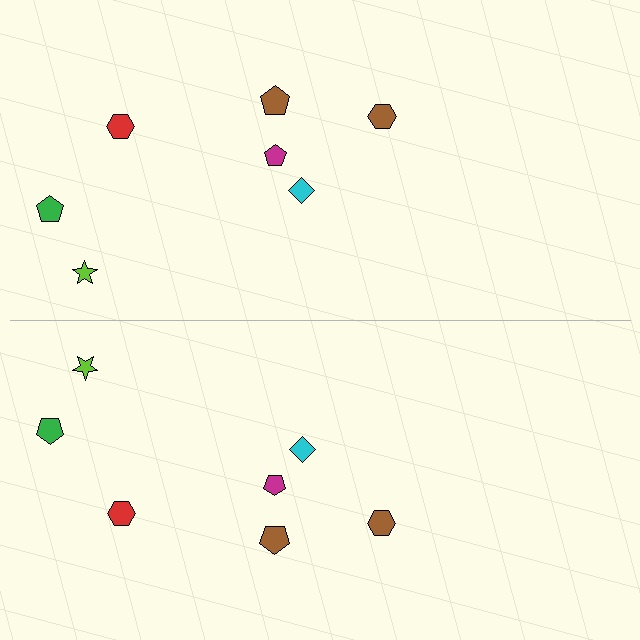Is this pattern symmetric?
Yes, this pattern has bilateral (reflection) symmetry.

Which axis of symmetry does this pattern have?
The pattern has a horizontal axis of symmetry running through the center of the image.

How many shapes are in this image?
There are 14 shapes in this image.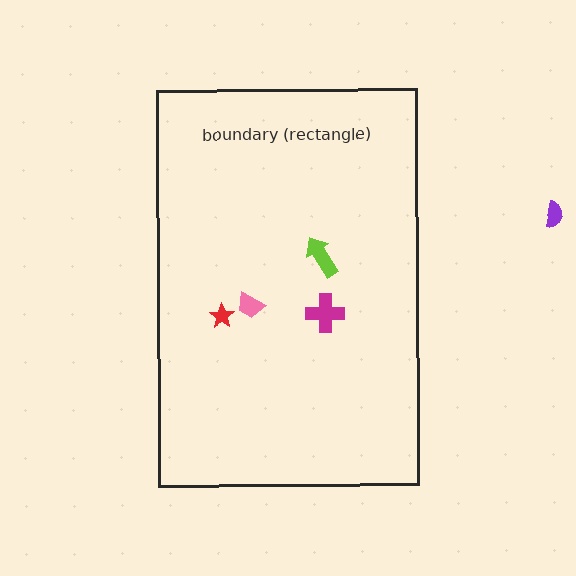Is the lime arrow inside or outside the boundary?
Inside.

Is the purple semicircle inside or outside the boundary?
Outside.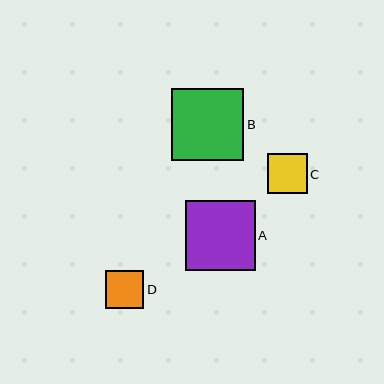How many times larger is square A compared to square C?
Square A is approximately 1.8 times the size of square C.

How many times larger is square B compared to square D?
Square B is approximately 1.9 times the size of square D.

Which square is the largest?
Square B is the largest with a size of approximately 72 pixels.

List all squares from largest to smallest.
From largest to smallest: B, A, C, D.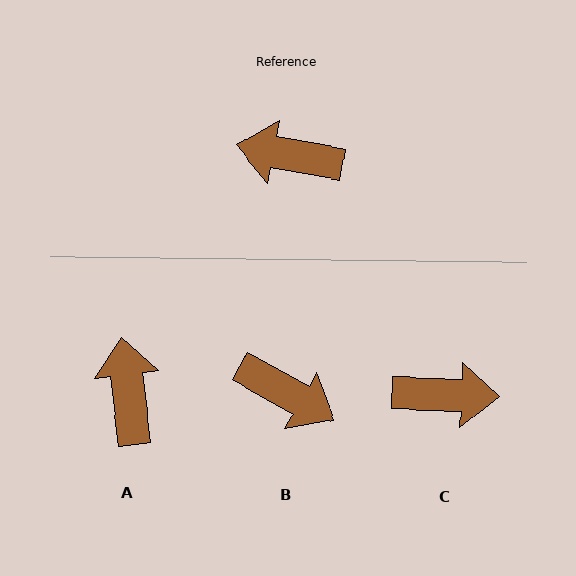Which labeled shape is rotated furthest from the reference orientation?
C, about 172 degrees away.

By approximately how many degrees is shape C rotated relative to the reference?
Approximately 172 degrees clockwise.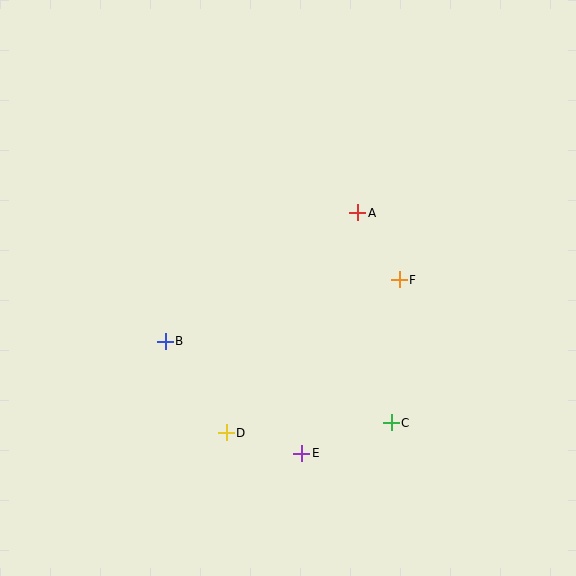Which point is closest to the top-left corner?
Point B is closest to the top-left corner.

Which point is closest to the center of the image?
Point A at (358, 213) is closest to the center.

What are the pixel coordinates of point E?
Point E is at (302, 453).